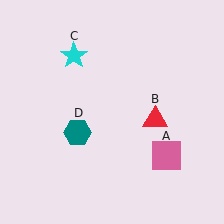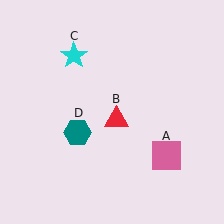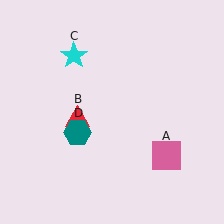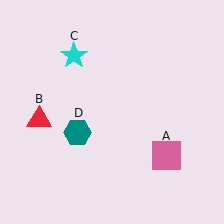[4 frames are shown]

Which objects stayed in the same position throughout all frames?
Pink square (object A) and cyan star (object C) and teal hexagon (object D) remained stationary.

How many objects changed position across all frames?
1 object changed position: red triangle (object B).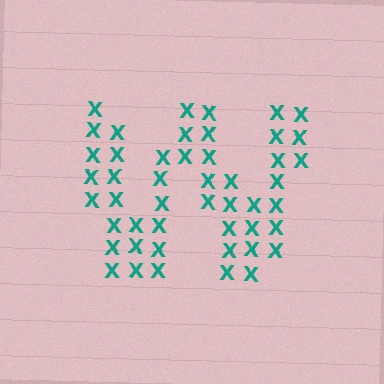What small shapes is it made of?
It is made of small letter X's.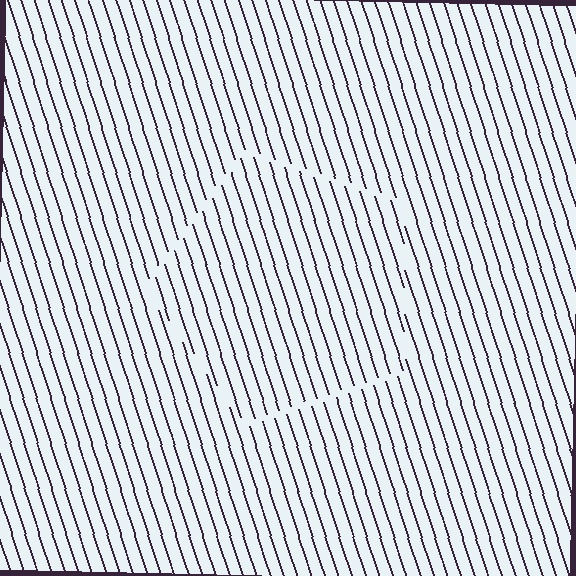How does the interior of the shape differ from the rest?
The interior of the shape contains the same grating, shifted by half a period — the contour is defined by the phase discontinuity where line-ends from the inner and outer gratings abut.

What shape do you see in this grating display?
An illusory pentagon. The interior of the shape contains the same grating, shifted by half a period — the contour is defined by the phase discontinuity where line-ends from the inner and outer gratings abut.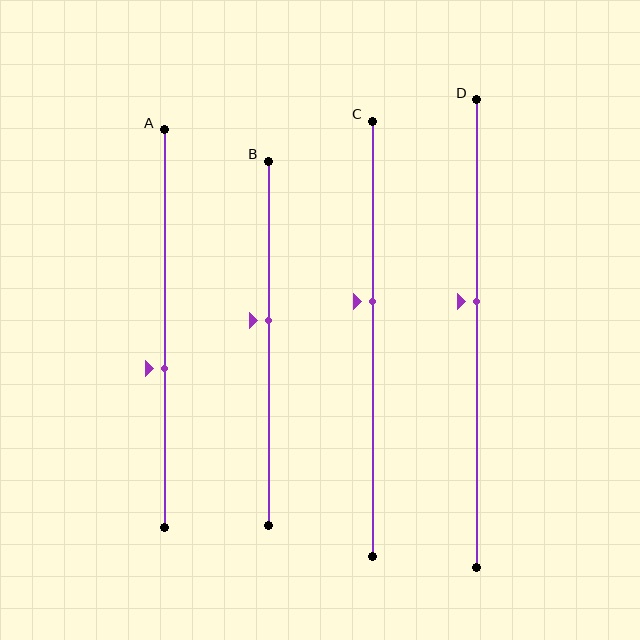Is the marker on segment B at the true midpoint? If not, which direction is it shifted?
No, the marker on segment B is shifted upward by about 6% of the segment length.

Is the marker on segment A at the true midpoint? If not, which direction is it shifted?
No, the marker on segment A is shifted downward by about 10% of the segment length.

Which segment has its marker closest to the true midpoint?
Segment B has its marker closest to the true midpoint.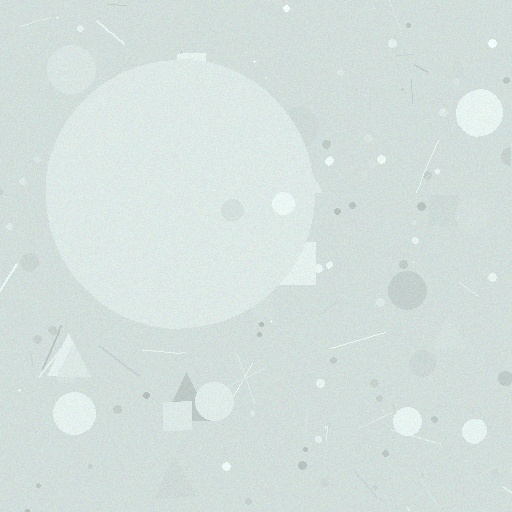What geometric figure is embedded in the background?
A circle is embedded in the background.